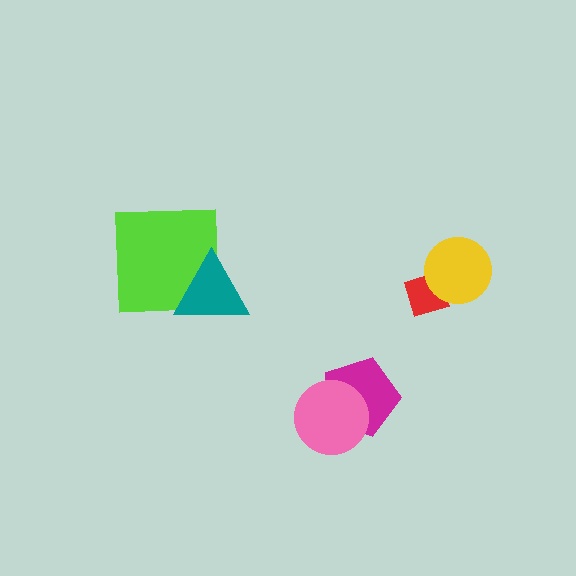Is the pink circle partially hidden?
No, no other shape covers it.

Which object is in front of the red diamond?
The yellow circle is in front of the red diamond.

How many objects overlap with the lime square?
1 object overlaps with the lime square.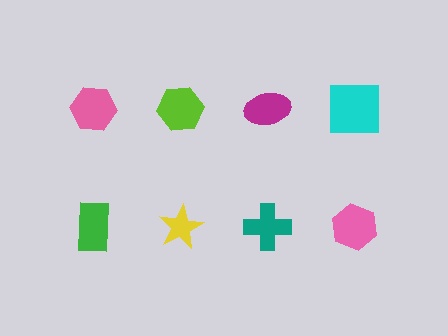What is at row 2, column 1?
A green rectangle.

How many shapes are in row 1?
4 shapes.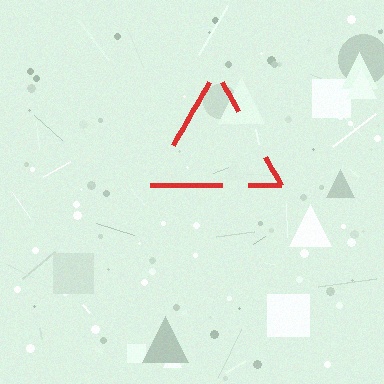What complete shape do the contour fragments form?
The contour fragments form a triangle.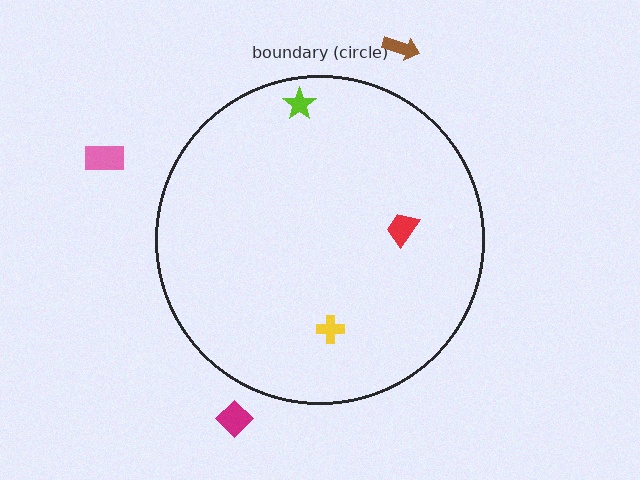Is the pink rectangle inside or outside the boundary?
Outside.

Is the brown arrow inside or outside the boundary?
Outside.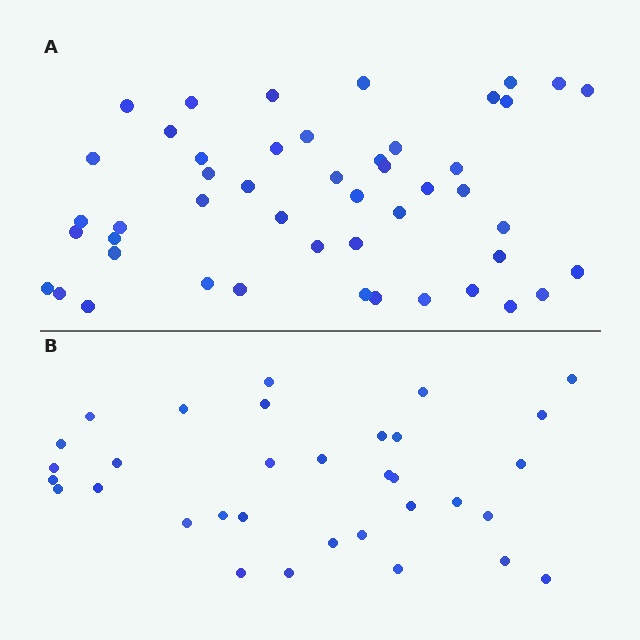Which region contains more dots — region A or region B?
Region A (the top region) has more dots.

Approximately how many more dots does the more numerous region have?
Region A has approximately 15 more dots than region B.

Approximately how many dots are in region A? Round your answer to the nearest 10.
About 50 dots. (The exact count is 48, which rounds to 50.)